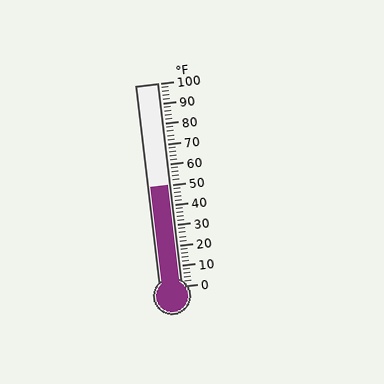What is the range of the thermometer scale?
The thermometer scale ranges from 0°F to 100°F.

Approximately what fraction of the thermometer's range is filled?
The thermometer is filled to approximately 50% of its range.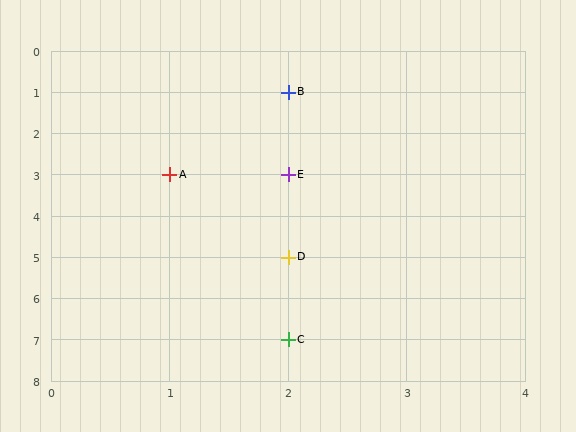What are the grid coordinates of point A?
Point A is at grid coordinates (1, 3).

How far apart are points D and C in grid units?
Points D and C are 2 rows apart.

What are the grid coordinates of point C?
Point C is at grid coordinates (2, 7).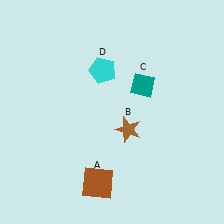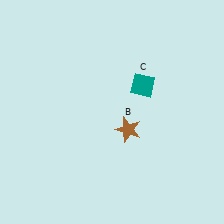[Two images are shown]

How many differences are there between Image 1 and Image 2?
There are 2 differences between the two images.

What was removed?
The brown square (A), the cyan pentagon (D) were removed in Image 2.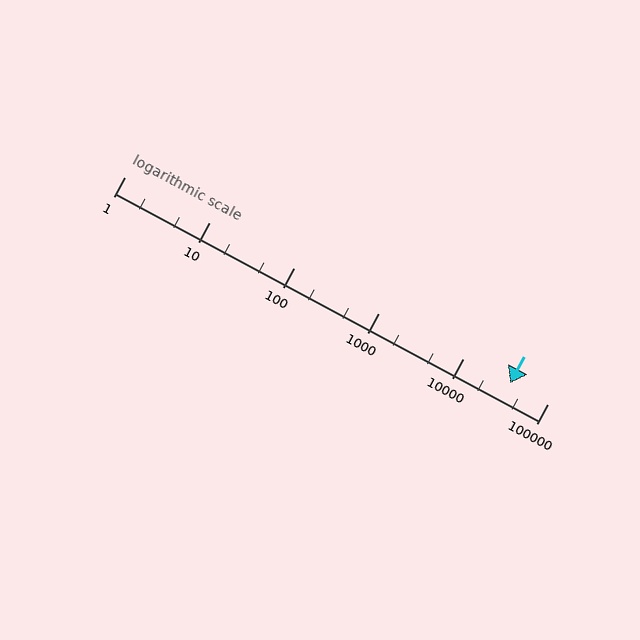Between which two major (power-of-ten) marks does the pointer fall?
The pointer is between 10000 and 100000.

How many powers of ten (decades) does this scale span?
The scale spans 5 decades, from 1 to 100000.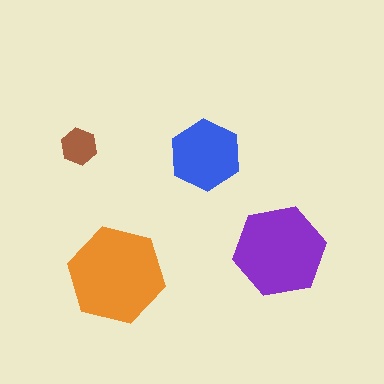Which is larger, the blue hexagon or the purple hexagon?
The purple one.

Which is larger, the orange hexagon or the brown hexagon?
The orange one.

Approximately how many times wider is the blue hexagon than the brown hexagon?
About 2 times wider.